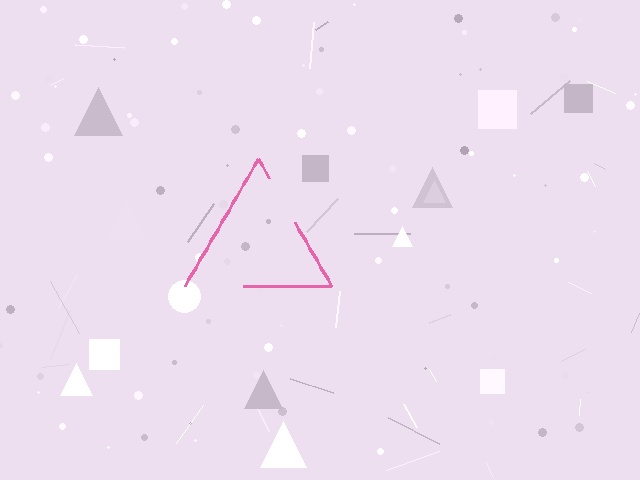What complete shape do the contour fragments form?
The contour fragments form a triangle.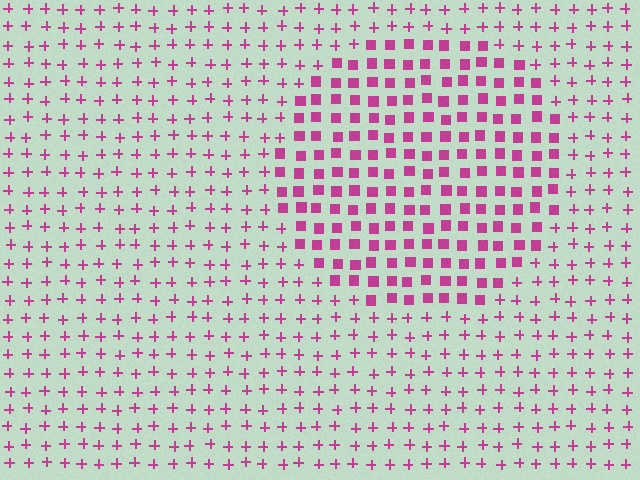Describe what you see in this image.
The image is filled with small magenta elements arranged in a uniform grid. A circle-shaped region contains squares, while the surrounding area contains plus signs. The boundary is defined purely by the change in element shape.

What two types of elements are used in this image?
The image uses squares inside the circle region and plus signs outside it.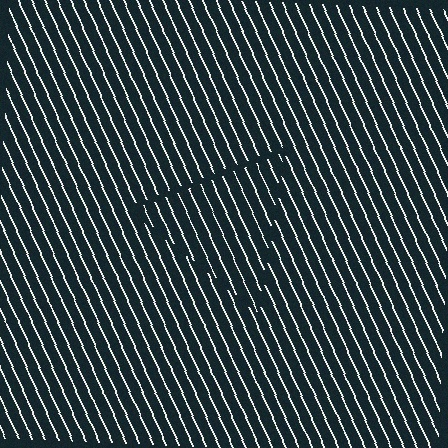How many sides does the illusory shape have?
3 sides — the line-ends trace a triangle.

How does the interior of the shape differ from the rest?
The interior of the shape contains the same grating, shifted by half a period — the contour is defined by the phase discontinuity where line-ends from the inner and outer gratings abut.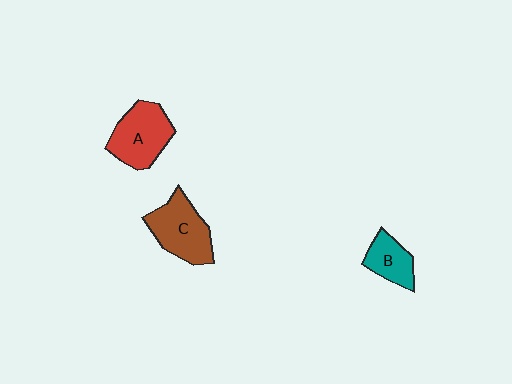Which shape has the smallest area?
Shape B (teal).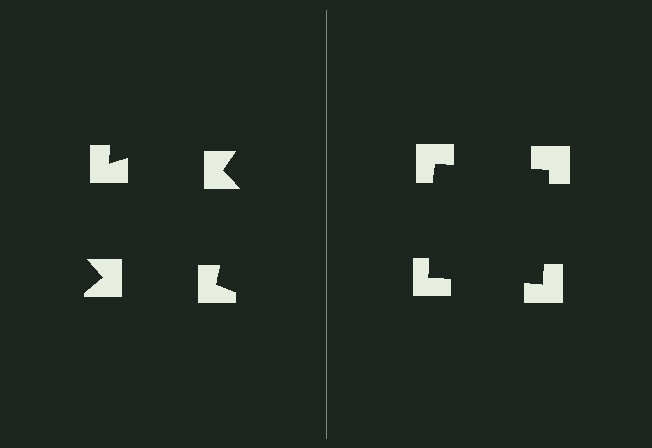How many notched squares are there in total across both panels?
8 — 4 on each side.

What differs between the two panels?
The notched squares are positioned identically on both sides; only the wedge orientations differ. On the right they align to a square; on the left they are misaligned.